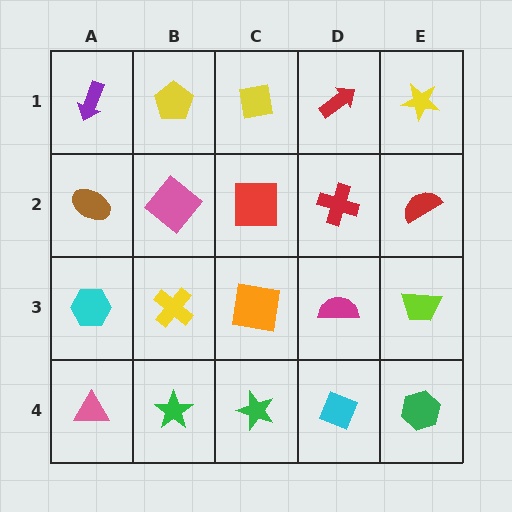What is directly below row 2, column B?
A yellow cross.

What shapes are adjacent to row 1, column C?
A red square (row 2, column C), a yellow pentagon (row 1, column B), a red arrow (row 1, column D).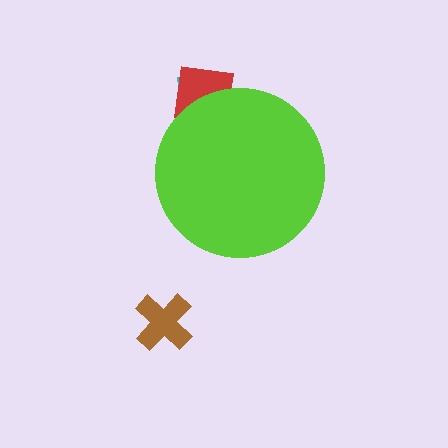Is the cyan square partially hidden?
Yes, the cyan square is partially hidden behind the lime circle.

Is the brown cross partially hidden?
No, the brown cross is fully visible.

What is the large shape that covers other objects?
A lime circle.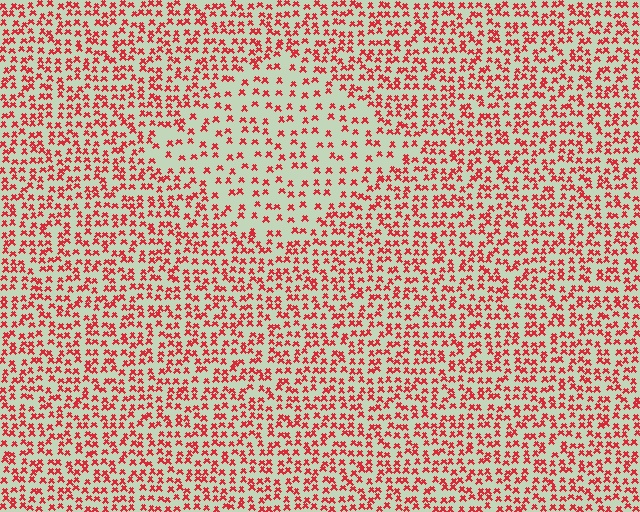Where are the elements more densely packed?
The elements are more densely packed outside the diamond boundary.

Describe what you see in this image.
The image contains small red elements arranged at two different densities. A diamond-shaped region is visible where the elements are less densely packed than the surrounding area.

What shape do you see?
I see a diamond.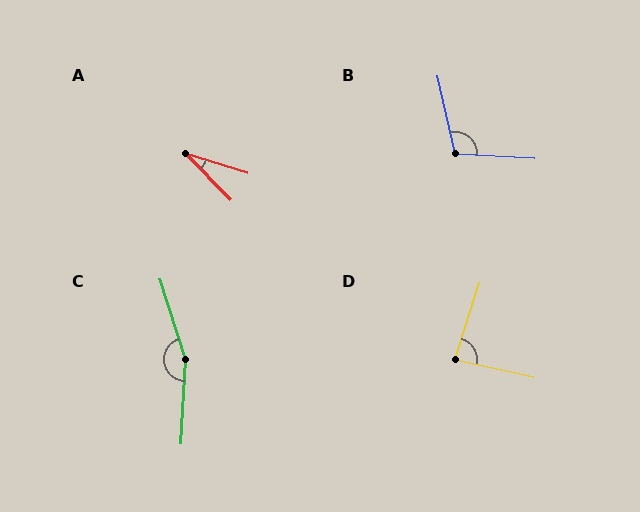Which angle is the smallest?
A, at approximately 28 degrees.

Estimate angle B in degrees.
Approximately 106 degrees.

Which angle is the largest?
C, at approximately 160 degrees.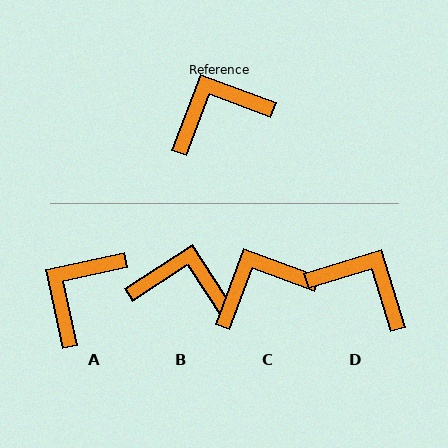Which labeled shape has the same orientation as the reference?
C.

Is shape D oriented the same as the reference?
No, it is off by about 52 degrees.